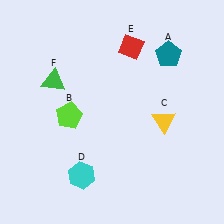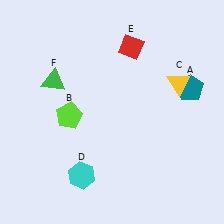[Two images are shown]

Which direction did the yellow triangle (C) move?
The yellow triangle (C) moved up.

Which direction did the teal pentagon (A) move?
The teal pentagon (A) moved down.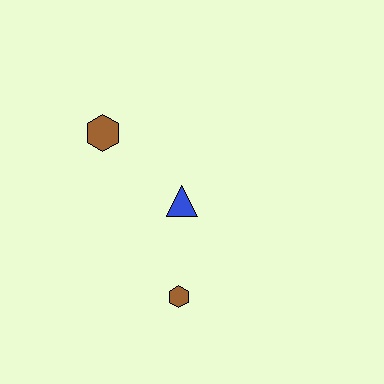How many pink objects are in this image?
There are no pink objects.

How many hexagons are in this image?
There are 2 hexagons.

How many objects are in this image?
There are 3 objects.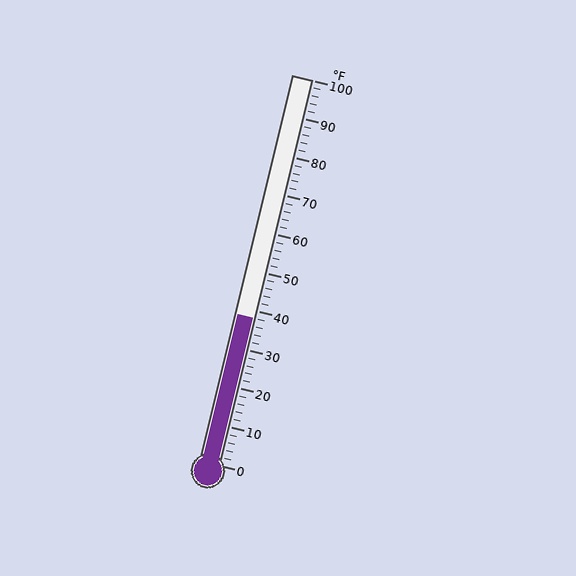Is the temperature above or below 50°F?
The temperature is below 50°F.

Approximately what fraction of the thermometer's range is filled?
The thermometer is filled to approximately 40% of its range.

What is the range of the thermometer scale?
The thermometer scale ranges from 0°F to 100°F.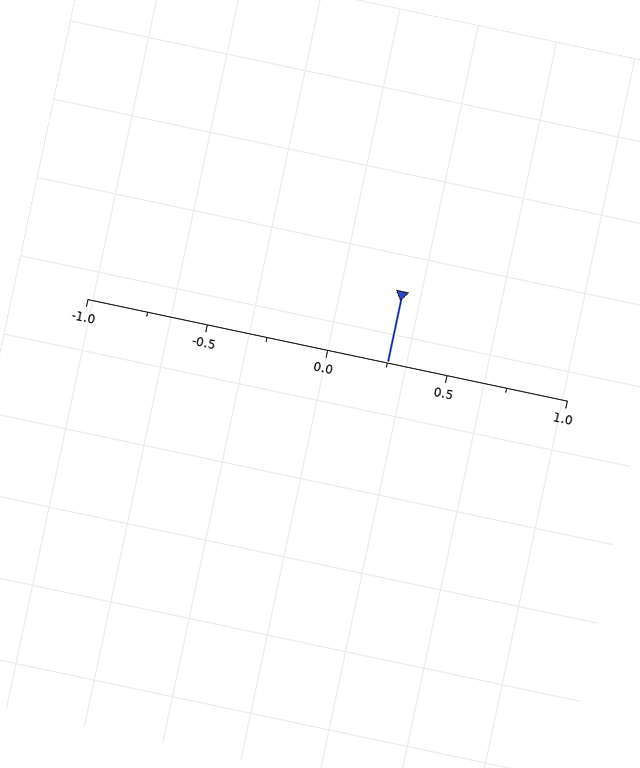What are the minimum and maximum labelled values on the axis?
The axis runs from -1.0 to 1.0.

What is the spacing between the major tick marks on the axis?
The major ticks are spaced 0.5 apart.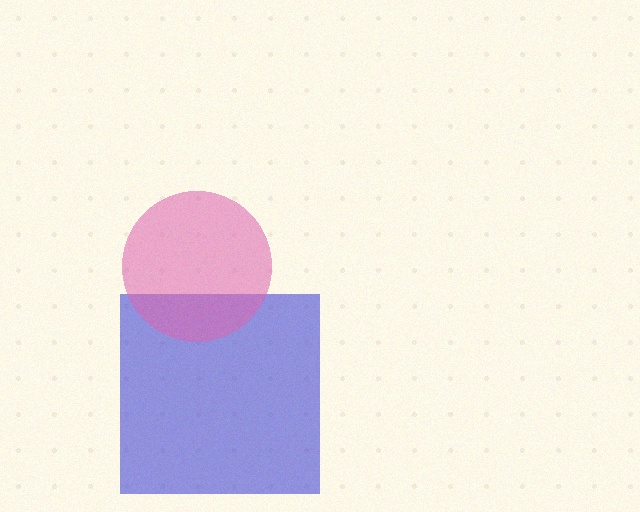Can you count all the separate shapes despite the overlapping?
Yes, there are 2 separate shapes.